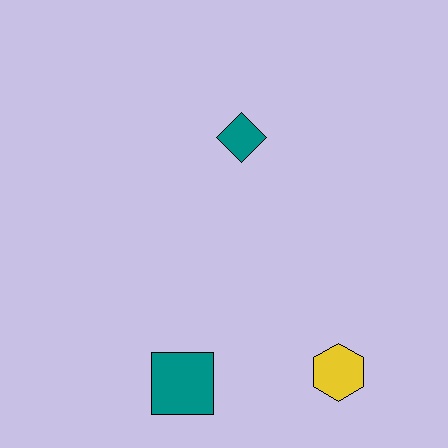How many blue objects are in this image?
There are no blue objects.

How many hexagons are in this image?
There is 1 hexagon.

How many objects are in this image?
There are 3 objects.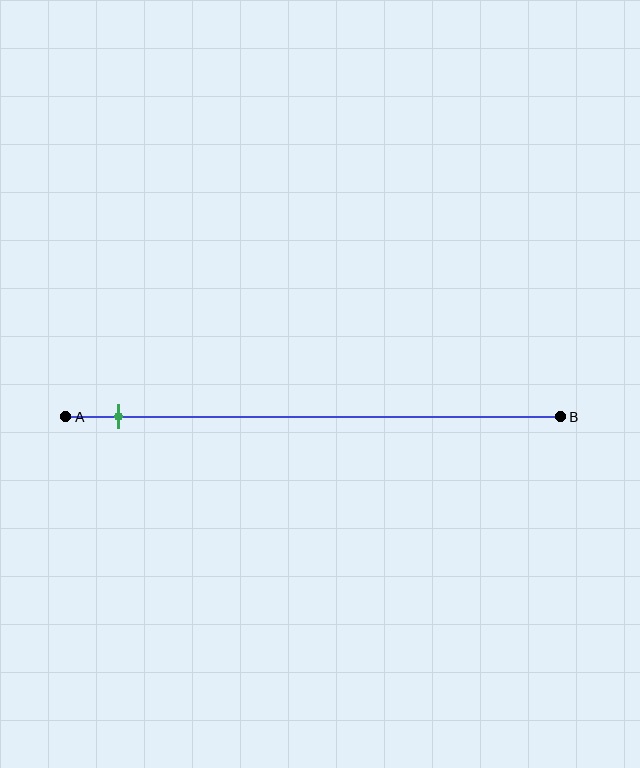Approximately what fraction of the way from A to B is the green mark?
The green mark is approximately 10% of the way from A to B.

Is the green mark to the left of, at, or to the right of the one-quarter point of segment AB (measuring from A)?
The green mark is to the left of the one-quarter point of segment AB.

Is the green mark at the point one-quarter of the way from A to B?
No, the mark is at about 10% from A, not at the 25% one-quarter point.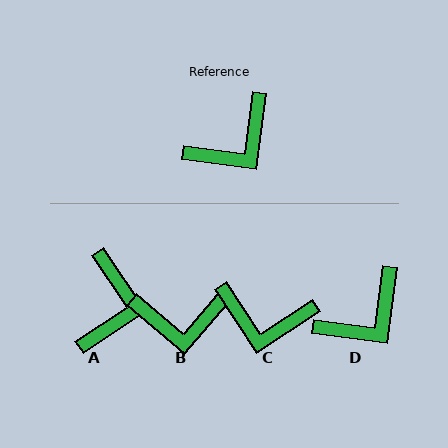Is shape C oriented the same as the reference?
No, it is off by about 49 degrees.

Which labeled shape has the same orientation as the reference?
D.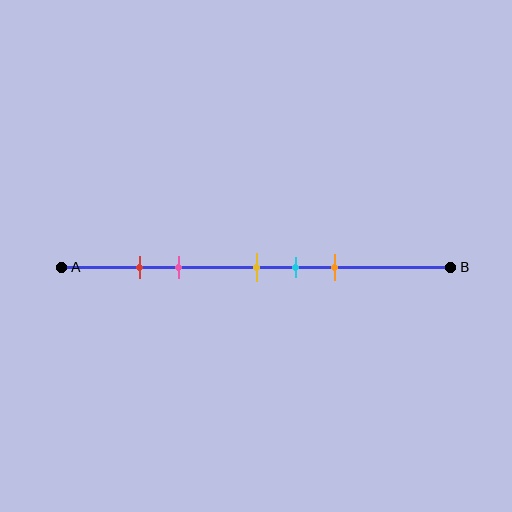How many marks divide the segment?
There are 5 marks dividing the segment.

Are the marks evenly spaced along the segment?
No, the marks are not evenly spaced.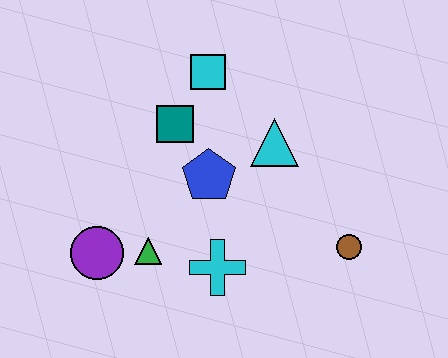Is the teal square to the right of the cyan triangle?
No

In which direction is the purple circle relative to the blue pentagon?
The purple circle is to the left of the blue pentagon.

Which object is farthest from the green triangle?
The brown circle is farthest from the green triangle.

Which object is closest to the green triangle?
The purple circle is closest to the green triangle.